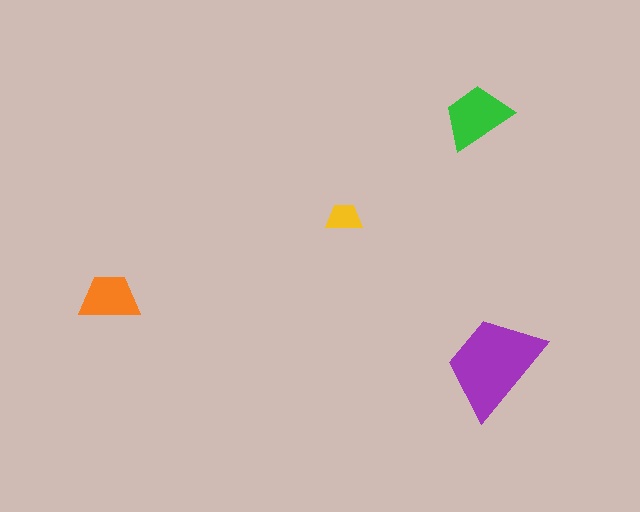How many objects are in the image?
There are 4 objects in the image.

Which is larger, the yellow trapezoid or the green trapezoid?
The green one.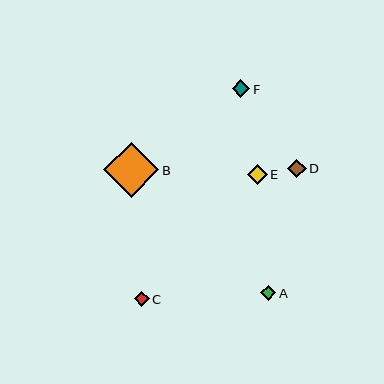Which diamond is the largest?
Diamond B is the largest with a size of approximately 55 pixels.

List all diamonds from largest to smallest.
From largest to smallest: B, E, D, F, A, C.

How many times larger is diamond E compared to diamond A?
Diamond E is approximately 1.3 times the size of diamond A.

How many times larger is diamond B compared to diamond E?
Diamond B is approximately 2.7 times the size of diamond E.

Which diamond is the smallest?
Diamond C is the smallest with a size of approximately 15 pixels.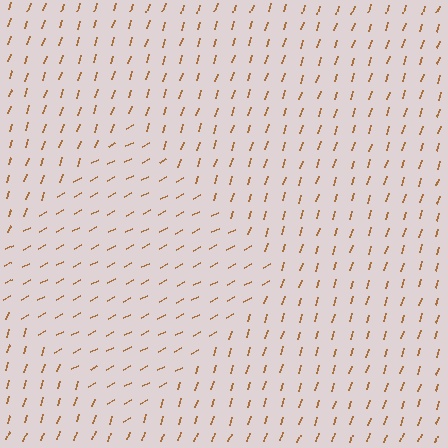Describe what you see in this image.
The image is filled with small brown line segments. A diamond region in the image has lines oriented differently from the surrounding lines, creating a visible texture boundary.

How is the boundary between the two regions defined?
The boundary is defined purely by a change in line orientation (approximately 45 degrees difference). All lines are the same color and thickness.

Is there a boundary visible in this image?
Yes, there is a texture boundary formed by a change in line orientation.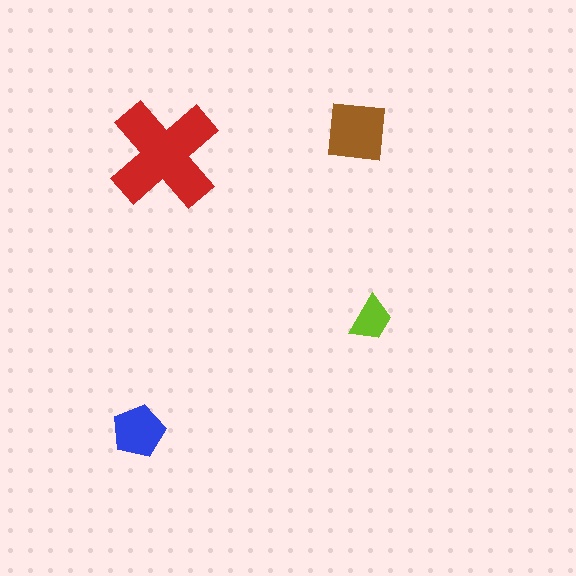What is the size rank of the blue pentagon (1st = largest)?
3rd.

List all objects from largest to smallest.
The red cross, the brown square, the blue pentagon, the lime trapezoid.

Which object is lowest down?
The blue pentagon is bottommost.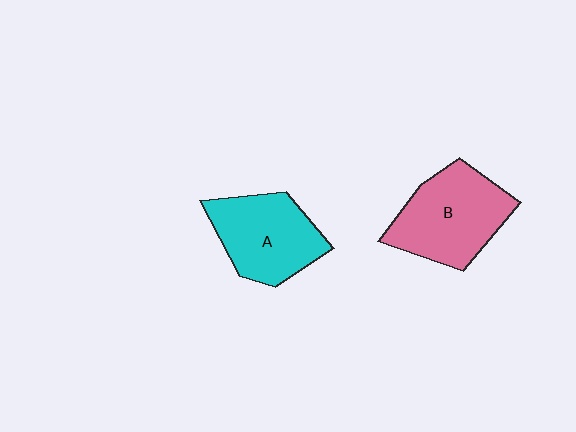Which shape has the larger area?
Shape B (pink).